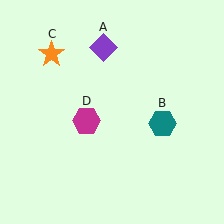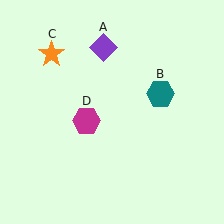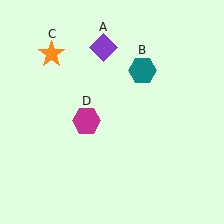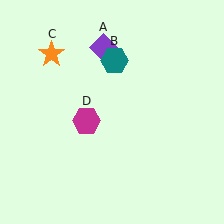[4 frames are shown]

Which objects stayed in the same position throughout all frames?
Purple diamond (object A) and orange star (object C) and magenta hexagon (object D) remained stationary.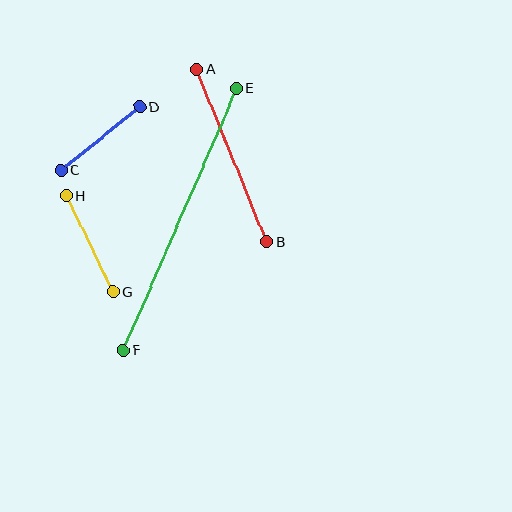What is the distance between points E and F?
The distance is approximately 285 pixels.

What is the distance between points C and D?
The distance is approximately 101 pixels.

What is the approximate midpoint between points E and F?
The midpoint is at approximately (180, 220) pixels.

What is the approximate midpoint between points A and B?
The midpoint is at approximately (232, 155) pixels.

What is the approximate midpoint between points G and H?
The midpoint is at approximately (90, 244) pixels.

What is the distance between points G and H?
The distance is approximately 107 pixels.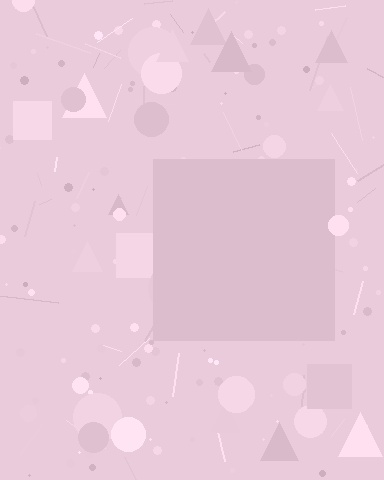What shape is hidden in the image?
A square is hidden in the image.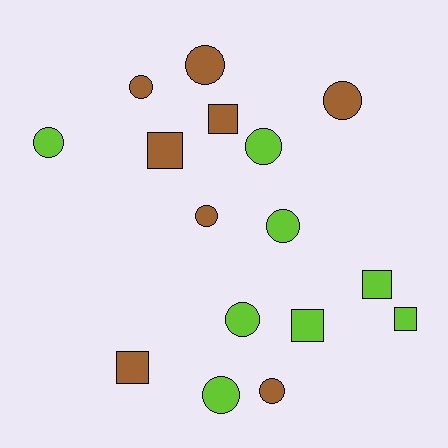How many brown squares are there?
There are 3 brown squares.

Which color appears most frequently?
Lime, with 8 objects.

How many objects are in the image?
There are 16 objects.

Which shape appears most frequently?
Circle, with 10 objects.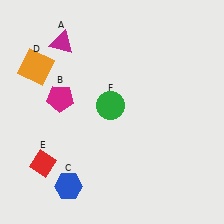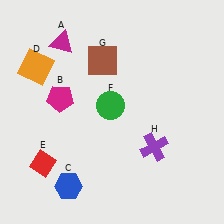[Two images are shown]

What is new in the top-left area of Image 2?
A brown square (G) was added in the top-left area of Image 2.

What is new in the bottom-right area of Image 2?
A purple cross (H) was added in the bottom-right area of Image 2.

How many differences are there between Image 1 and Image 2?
There are 2 differences between the two images.